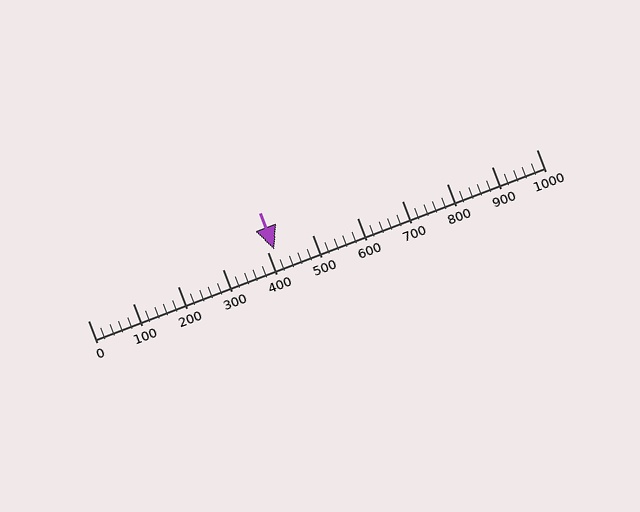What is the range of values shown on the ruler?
The ruler shows values from 0 to 1000.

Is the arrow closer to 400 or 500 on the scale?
The arrow is closer to 400.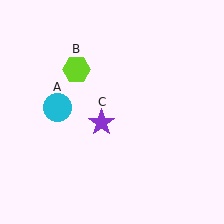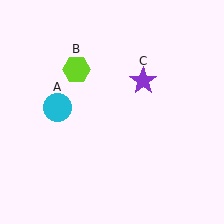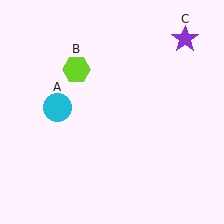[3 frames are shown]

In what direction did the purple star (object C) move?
The purple star (object C) moved up and to the right.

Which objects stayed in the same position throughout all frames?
Cyan circle (object A) and lime hexagon (object B) remained stationary.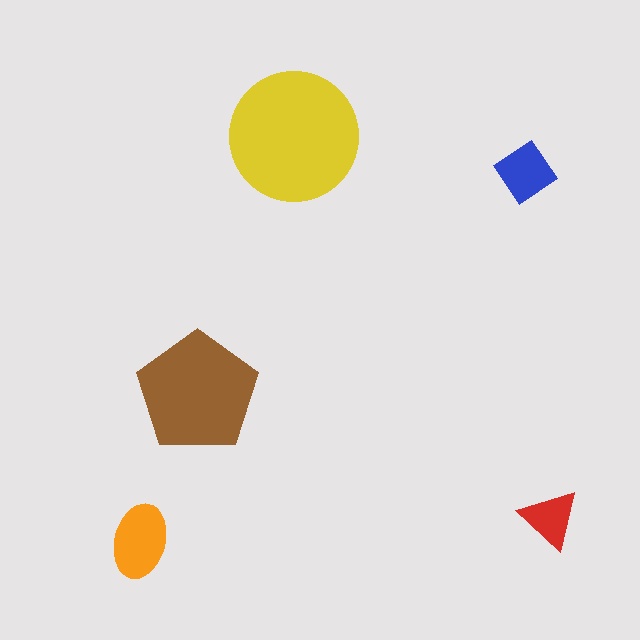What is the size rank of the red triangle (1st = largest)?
5th.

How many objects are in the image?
There are 5 objects in the image.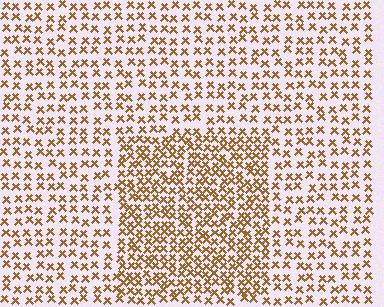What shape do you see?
I see a rectangle.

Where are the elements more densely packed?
The elements are more densely packed inside the rectangle boundary.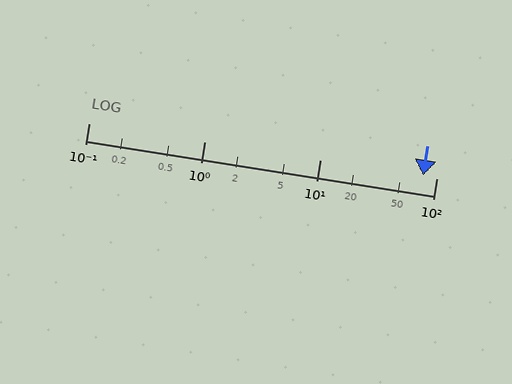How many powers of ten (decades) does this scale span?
The scale spans 3 decades, from 0.1 to 100.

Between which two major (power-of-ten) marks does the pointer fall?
The pointer is between 10 and 100.